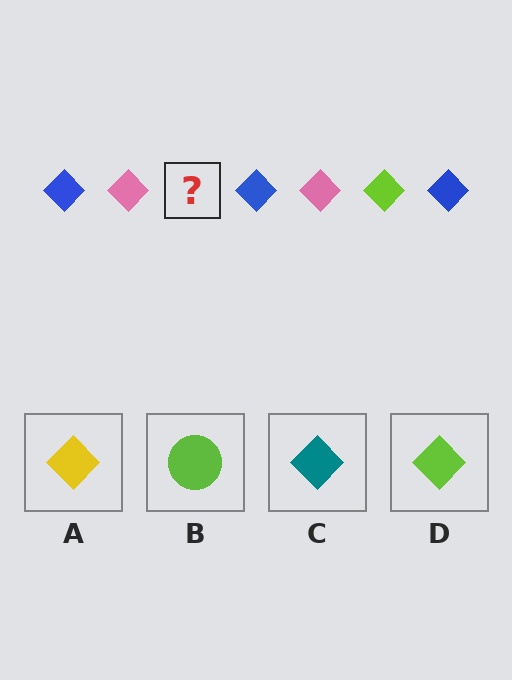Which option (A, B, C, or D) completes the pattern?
D.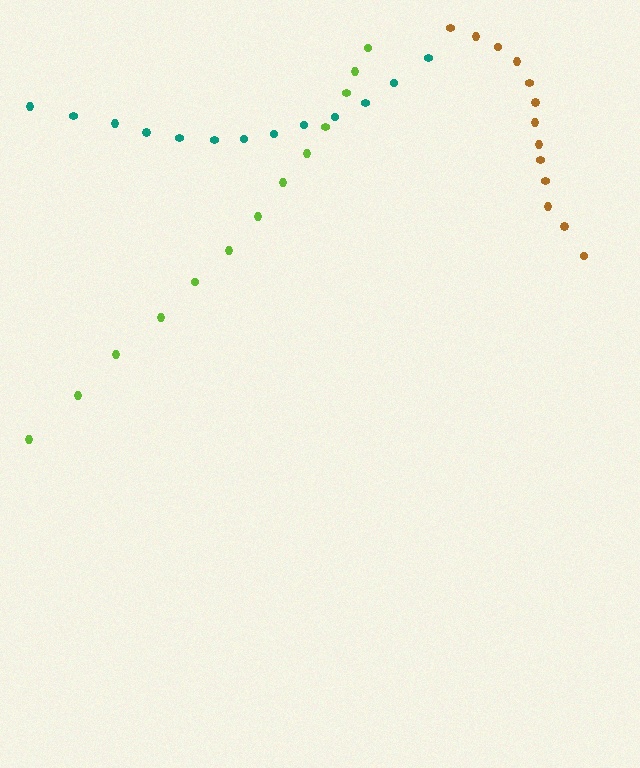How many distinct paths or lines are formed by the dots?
There are 3 distinct paths.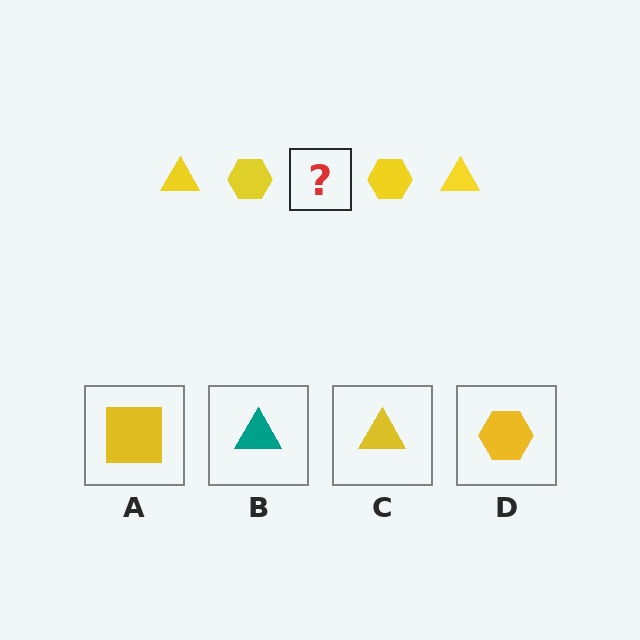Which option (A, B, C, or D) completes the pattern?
C.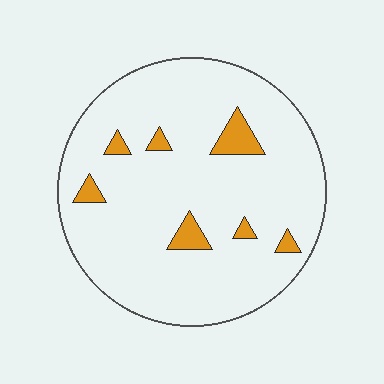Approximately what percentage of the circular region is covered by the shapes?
Approximately 10%.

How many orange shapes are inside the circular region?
7.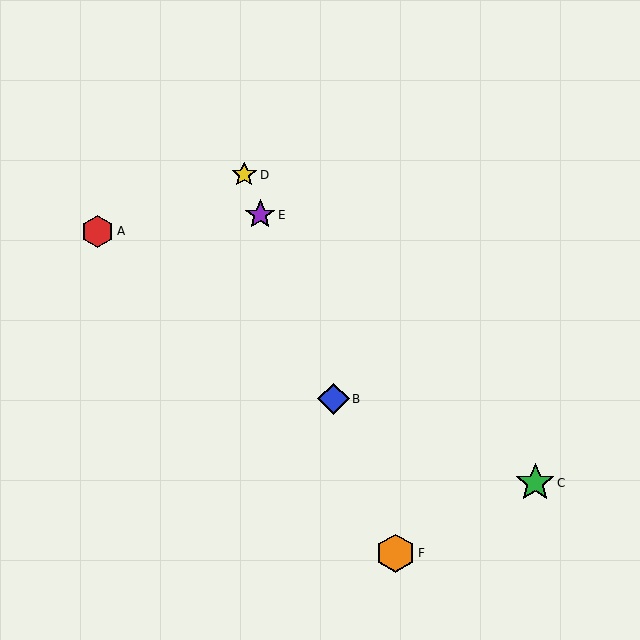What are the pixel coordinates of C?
Object C is at (535, 483).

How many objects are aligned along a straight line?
4 objects (B, D, E, F) are aligned along a straight line.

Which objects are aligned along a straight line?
Objects B, D, E, F are aligned along a straight line.